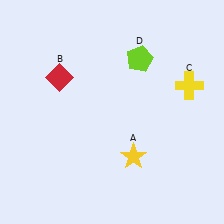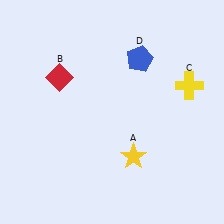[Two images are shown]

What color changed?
The pentagon (D) changed from lime in Image 1 to blue in Image 2.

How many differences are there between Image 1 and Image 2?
There is 1 difference between the two images.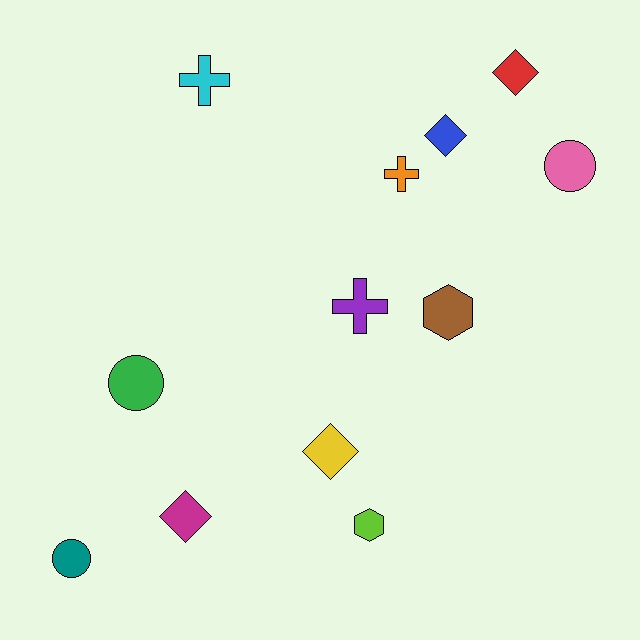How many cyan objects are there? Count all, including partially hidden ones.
There is 1 cyan object.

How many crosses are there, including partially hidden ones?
There are 3 crosses.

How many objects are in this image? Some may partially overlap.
There are 12 objects.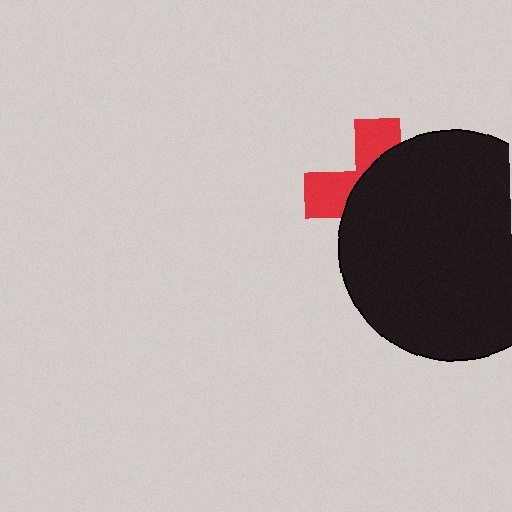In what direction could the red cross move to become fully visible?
The red cross could move left. That would shift it out from behind the black circle entirely.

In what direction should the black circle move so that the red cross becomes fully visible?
The black circle should move right. That is the shortest direction to clear the overlap and leave the red cross fully visible.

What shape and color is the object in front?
The object in front is a black circle.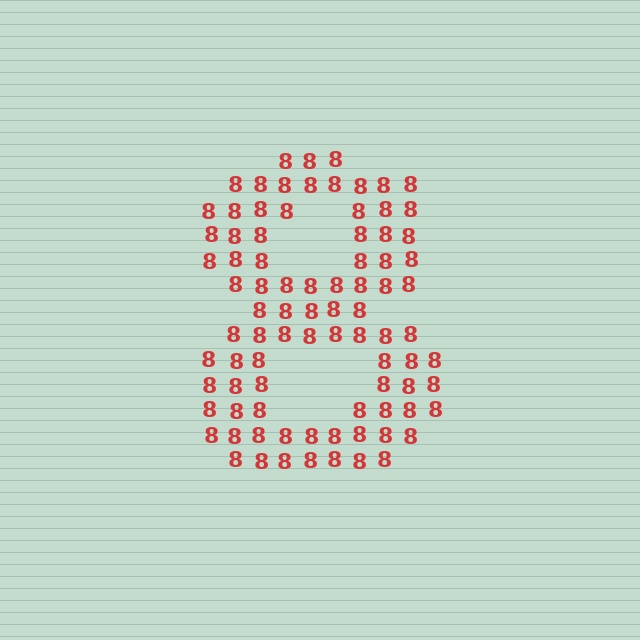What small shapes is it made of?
It is made of small digit 8's.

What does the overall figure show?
The overall figure shows the digit 8.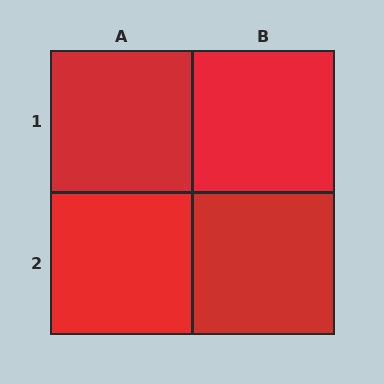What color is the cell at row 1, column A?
Red.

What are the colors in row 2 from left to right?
Red, red.